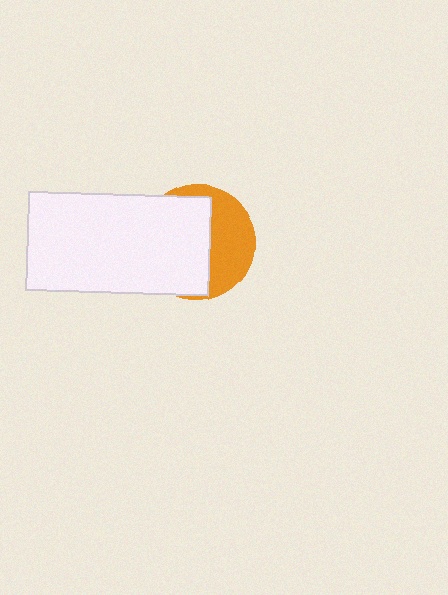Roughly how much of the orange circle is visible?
A small part of it is visible (roughly 40%).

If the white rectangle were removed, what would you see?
You would see the complete orange circle.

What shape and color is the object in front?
The object in front is a white rectangle.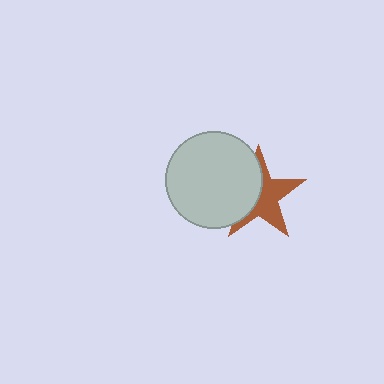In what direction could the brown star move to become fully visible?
The brown star could move right. That would shift it out from behind the light gray circle entirely.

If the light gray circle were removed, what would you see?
You would see the complete brown star.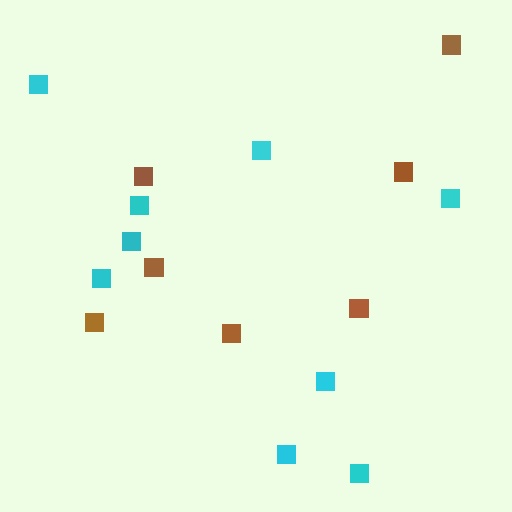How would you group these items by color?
There are 2 groups: one group of cyan squares (9) and one group of brown squares (7).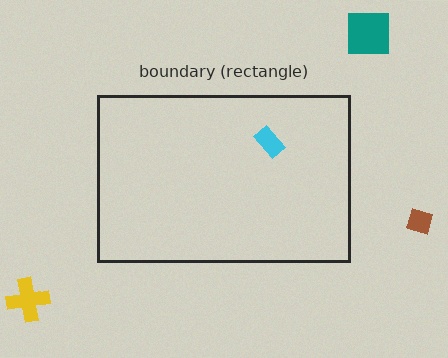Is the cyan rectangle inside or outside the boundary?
Inside.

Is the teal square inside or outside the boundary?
Outside.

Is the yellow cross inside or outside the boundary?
Outside.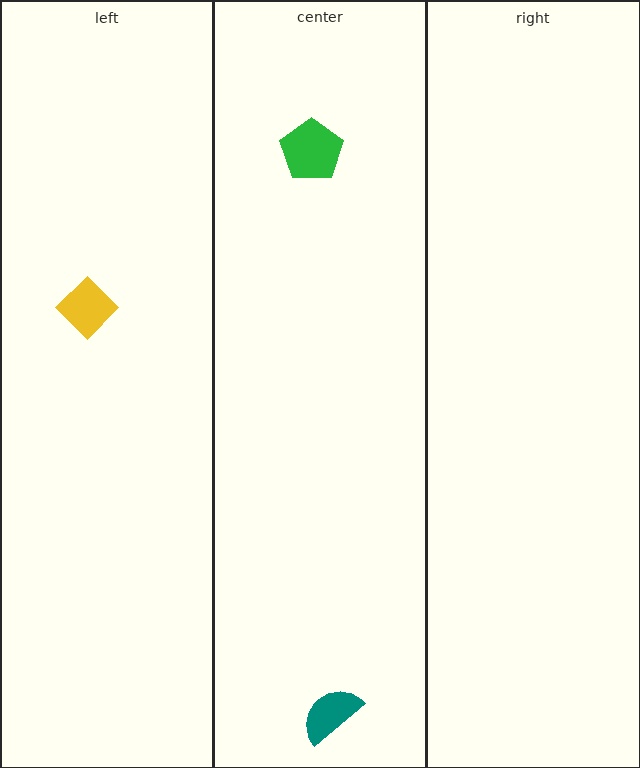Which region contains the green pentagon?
The center region.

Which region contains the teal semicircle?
The center region.